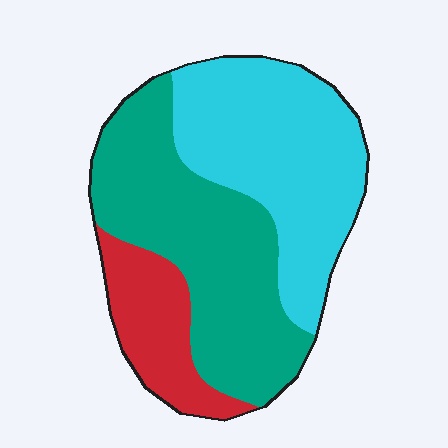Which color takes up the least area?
Red, at roughly 15%.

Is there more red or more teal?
Teal.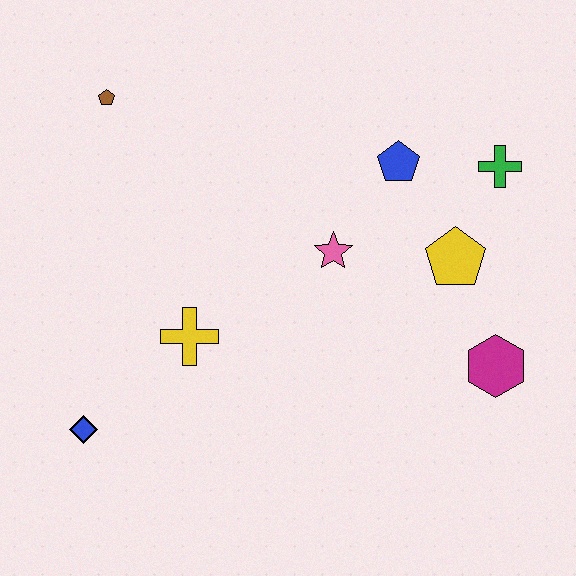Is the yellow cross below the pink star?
Yes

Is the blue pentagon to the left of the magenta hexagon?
Yes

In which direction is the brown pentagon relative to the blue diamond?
The brown pentagon is above the blue diamond.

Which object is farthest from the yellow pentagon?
The blue diamond is farthest from the yellow pentagon.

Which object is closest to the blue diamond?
The yellow cross is closest to the blue diamond.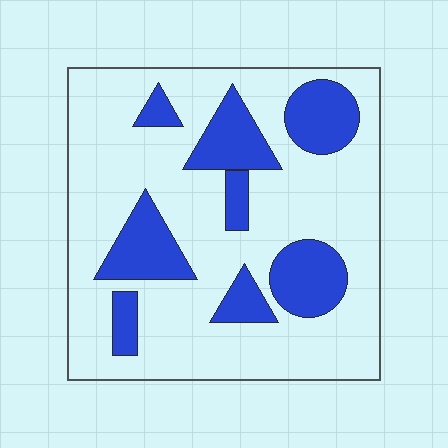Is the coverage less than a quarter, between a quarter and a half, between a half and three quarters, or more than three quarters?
Between a quarter and a half.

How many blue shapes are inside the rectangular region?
8.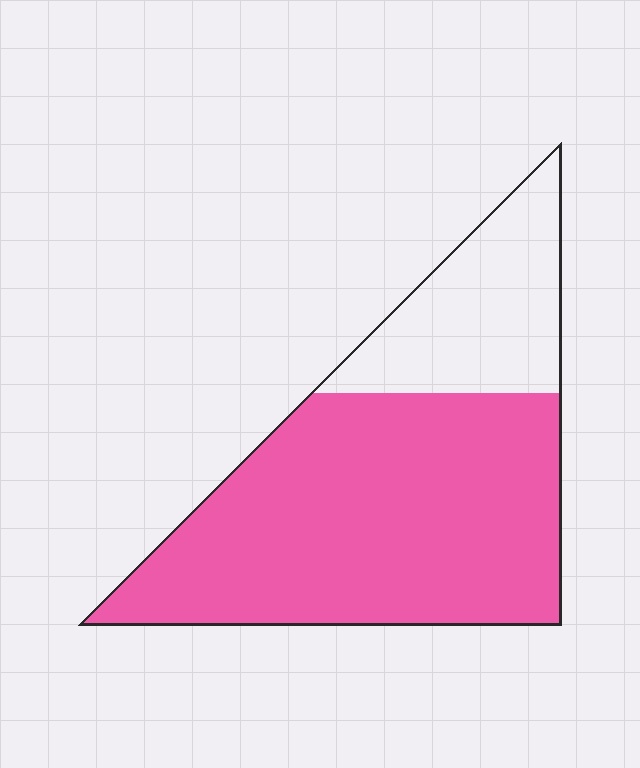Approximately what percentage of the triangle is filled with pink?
Approximately 75%.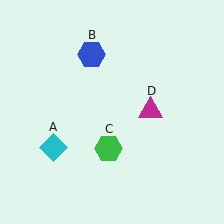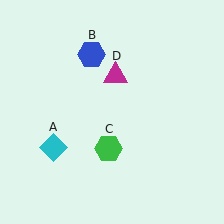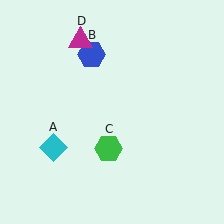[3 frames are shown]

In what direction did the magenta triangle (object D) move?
The magenta triangle (object D) moved up and to the left.